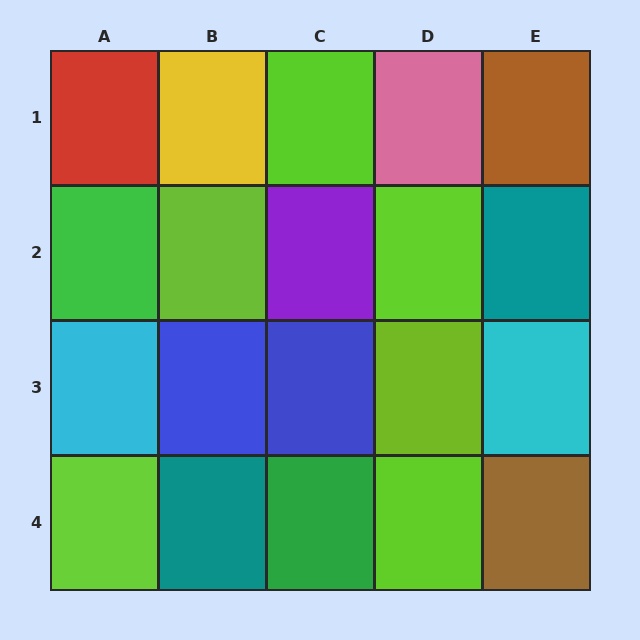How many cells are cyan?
2 cells are cyan.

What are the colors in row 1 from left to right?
Red, yellow, lime, pink, brown.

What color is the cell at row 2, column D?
Lime.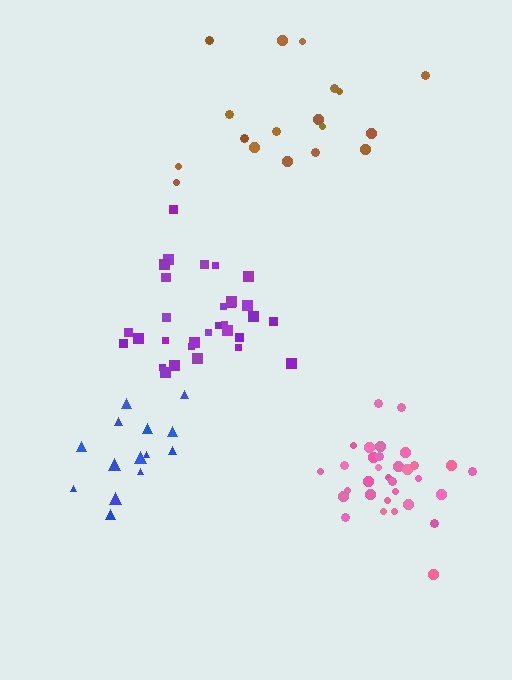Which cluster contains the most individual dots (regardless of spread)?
Pink (32).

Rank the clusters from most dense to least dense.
purple, pink, blue, brown.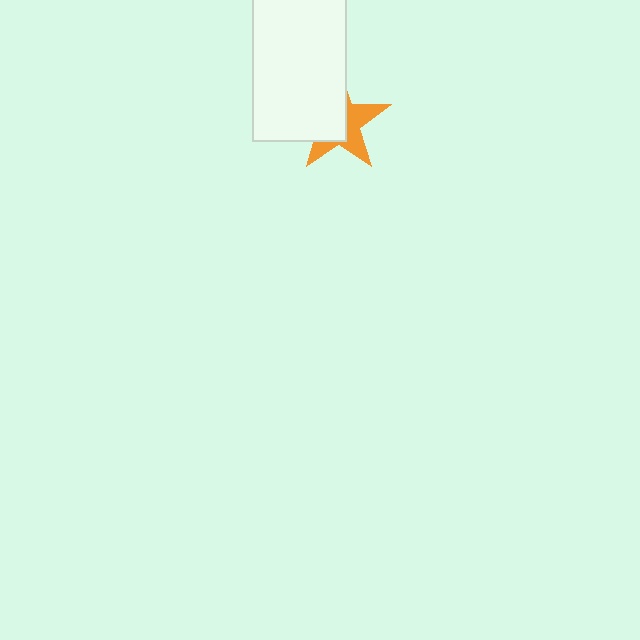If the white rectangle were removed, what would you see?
You would see the complete orange star.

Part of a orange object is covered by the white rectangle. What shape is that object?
It is a star.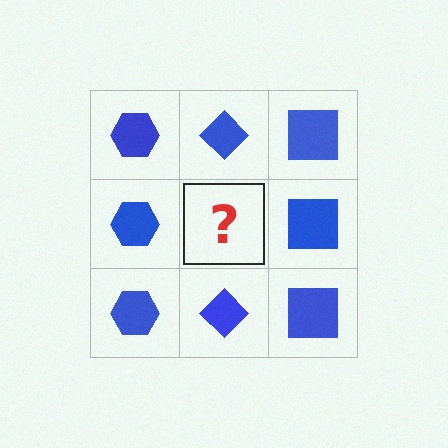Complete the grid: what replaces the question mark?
The question mark should be replaced with a blue diamond.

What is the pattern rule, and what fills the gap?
The rule is that each column has a consistent shape. The gap should be filled with a blue diamond.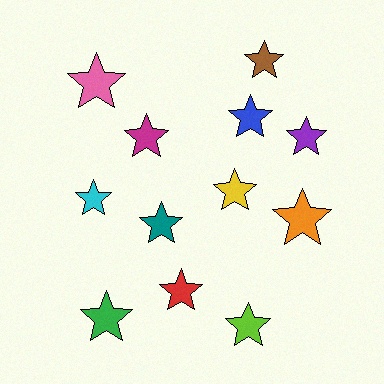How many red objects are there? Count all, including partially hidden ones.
There is 1 red object.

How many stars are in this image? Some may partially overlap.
There are 12 stars.